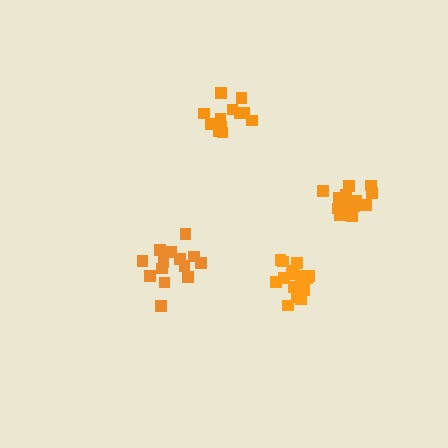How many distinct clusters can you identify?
There are 4 distinct clusters.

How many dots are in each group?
Group 1: 16 dots, Group 2: 16 dots, Group 3: 14 dots, Group 4: 12 dots (58 total).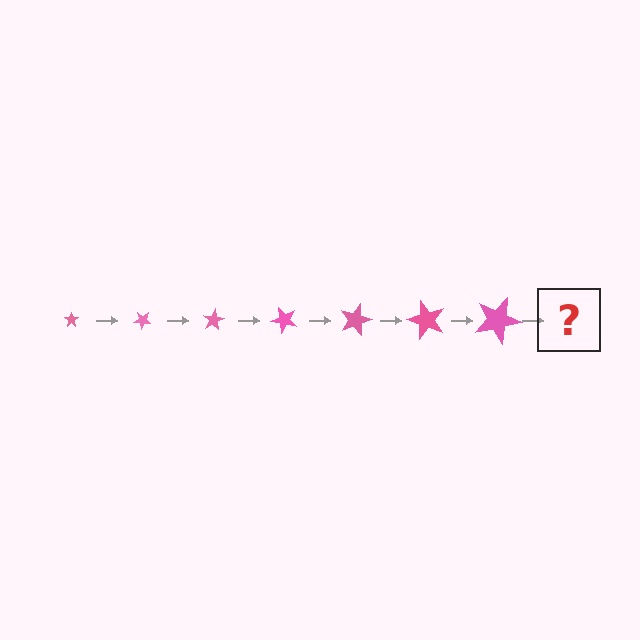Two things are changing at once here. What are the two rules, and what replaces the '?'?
The two rules are that the star grows larger each step and it rotates 40 degrees each step. The '?' should be a star, larger than the previous one and rotated 280 degrees from the start.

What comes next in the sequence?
The next element should be a star, larger than the previous one and rotated 280 degrees from the start.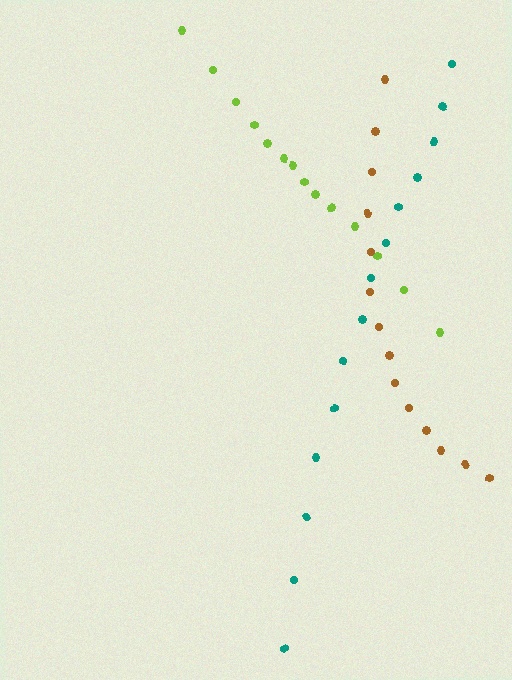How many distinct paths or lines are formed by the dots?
There are 3 distinct paths.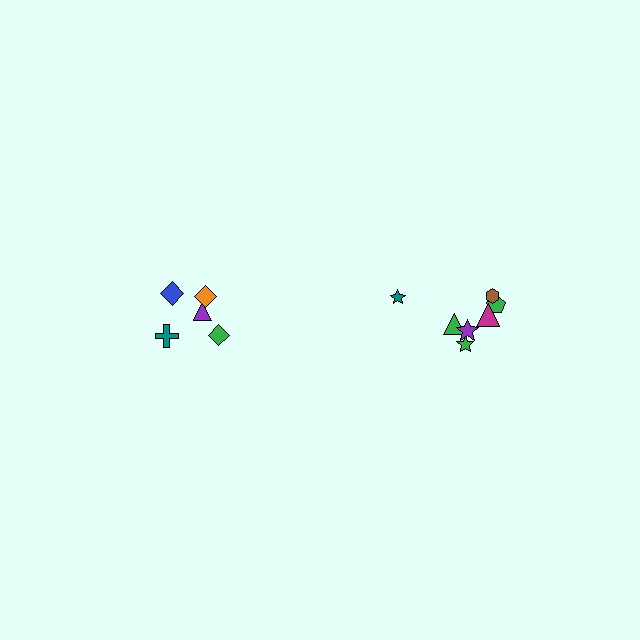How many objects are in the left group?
There are 5 objects.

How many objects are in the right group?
There are 7 objects.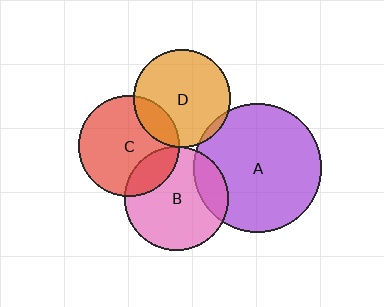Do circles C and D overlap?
Yes.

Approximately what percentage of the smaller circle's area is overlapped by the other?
Approximately 15%.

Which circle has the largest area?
Circle A (purple).